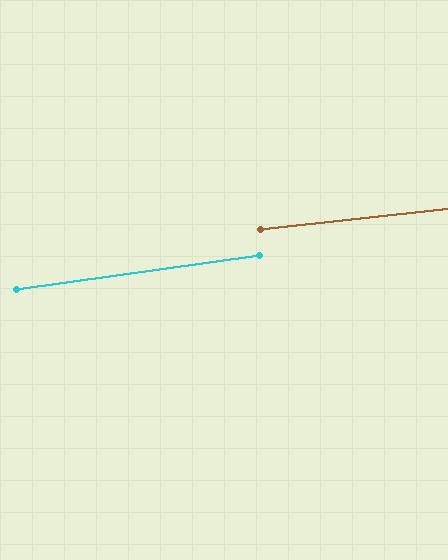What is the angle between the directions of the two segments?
Approximately 2 degrees.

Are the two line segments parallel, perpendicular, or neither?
Parallel — their directions differ by only 1.7°.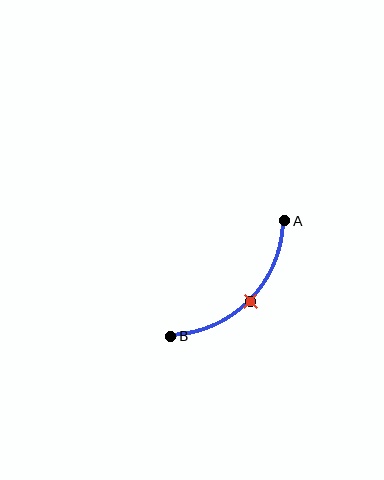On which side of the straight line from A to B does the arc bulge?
The arc bulges below and to the right of the straight line connecting A and B.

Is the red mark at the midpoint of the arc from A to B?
Yes. The red mark lies on the arc at equal arc-length from both A and B — it is the arc midpoint.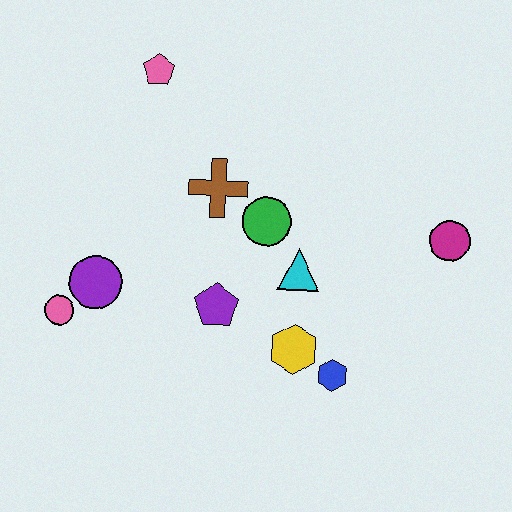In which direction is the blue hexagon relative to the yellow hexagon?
The blue hexagon is to the right of the yellow hexagon.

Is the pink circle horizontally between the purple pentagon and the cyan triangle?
No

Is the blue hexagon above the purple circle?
No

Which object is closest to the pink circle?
The purple circle is closest to the pink circle.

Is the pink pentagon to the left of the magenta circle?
Yes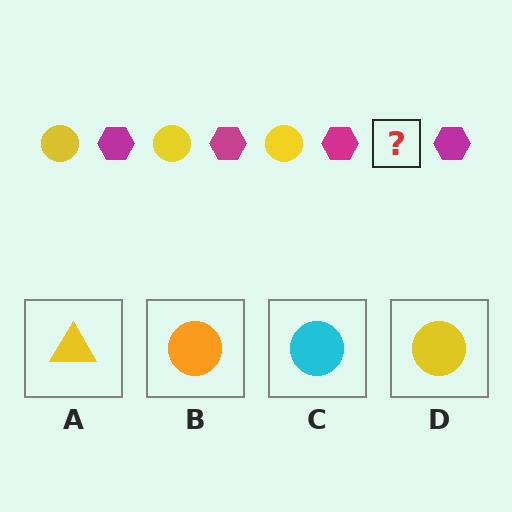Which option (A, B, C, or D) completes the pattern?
D.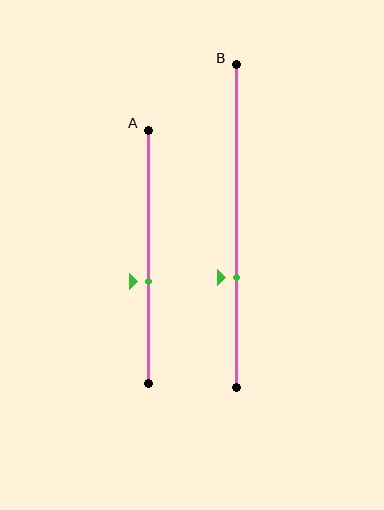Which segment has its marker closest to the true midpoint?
Segment A has its marker closest to the true midpoint.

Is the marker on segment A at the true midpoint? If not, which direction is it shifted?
No, the marker on segment A is shifted downward by about 10% of the segment length.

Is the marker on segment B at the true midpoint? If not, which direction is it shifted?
No, the marker on segment B is shifted downward by about 16% of the segment length.